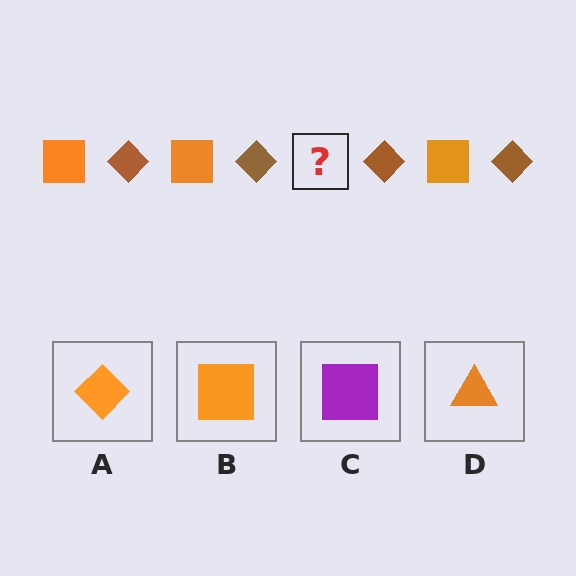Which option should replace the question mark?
Option B.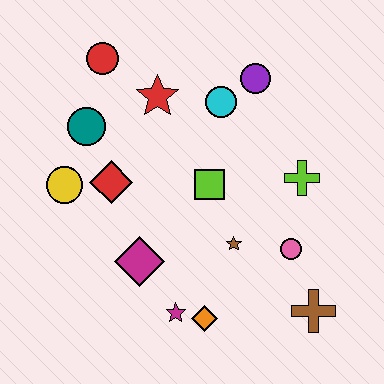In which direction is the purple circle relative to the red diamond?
The purple circle is to the right of the red diamond.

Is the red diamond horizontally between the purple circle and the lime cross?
No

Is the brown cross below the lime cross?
Yes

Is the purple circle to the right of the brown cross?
No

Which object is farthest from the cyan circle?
The brown cross is farthest from the cyan circle.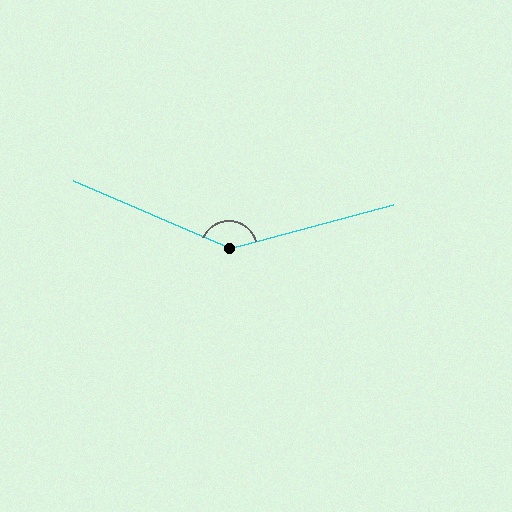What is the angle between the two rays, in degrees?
Approximately 141 degrees.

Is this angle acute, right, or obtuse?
It is obtuse.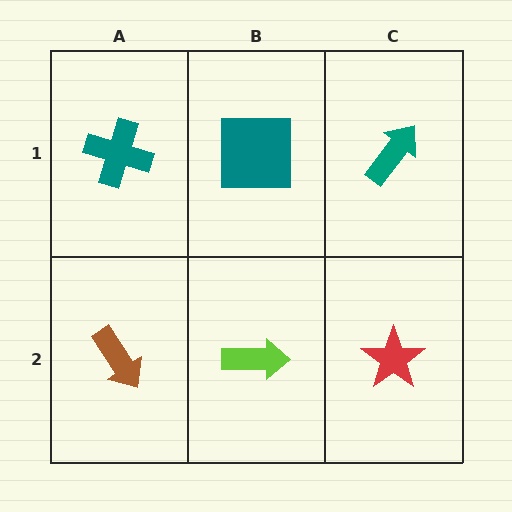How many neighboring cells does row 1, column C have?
2.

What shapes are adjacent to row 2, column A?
A teal cross (row 1, column A), a lime arrow (row 2, column B).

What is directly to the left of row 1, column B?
A teal cross.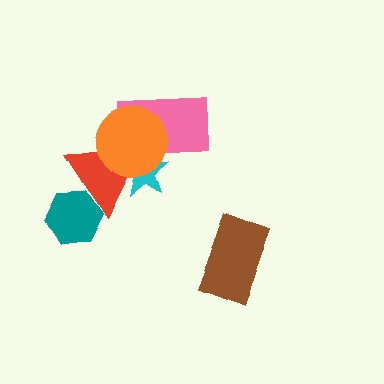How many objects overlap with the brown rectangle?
0 objects overlap with the brown rectangle.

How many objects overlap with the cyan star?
3 objects overlap with the cyan star.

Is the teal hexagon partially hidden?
Yes, it is partially covered by another shape.